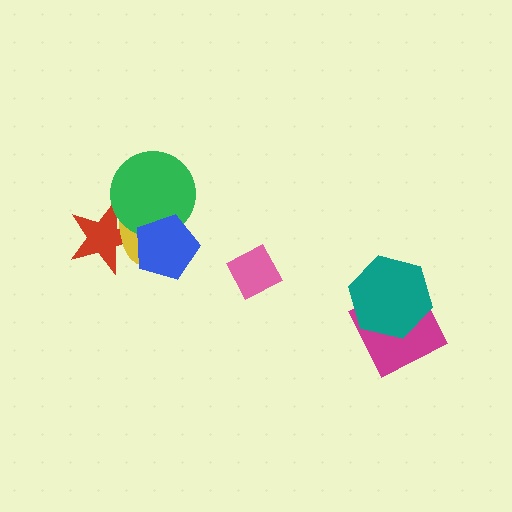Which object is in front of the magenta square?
The teal hexagon is in front of the magenta square.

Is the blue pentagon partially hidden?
No, no other shape covers it.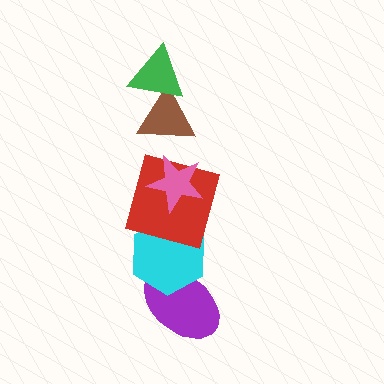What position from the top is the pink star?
The pink star is 3rd from the top.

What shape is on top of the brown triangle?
The green triangle is on top of the brown triangle.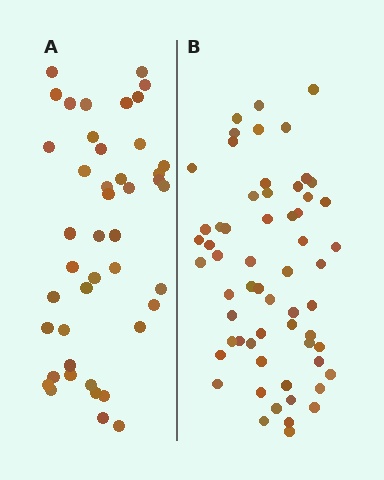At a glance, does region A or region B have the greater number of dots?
Region B (the right region) has more dots.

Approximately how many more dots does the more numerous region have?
Region B has approximately 15 more dots than region A.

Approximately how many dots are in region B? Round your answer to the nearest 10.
About 60 dots.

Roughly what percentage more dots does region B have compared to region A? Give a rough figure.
About 35% more.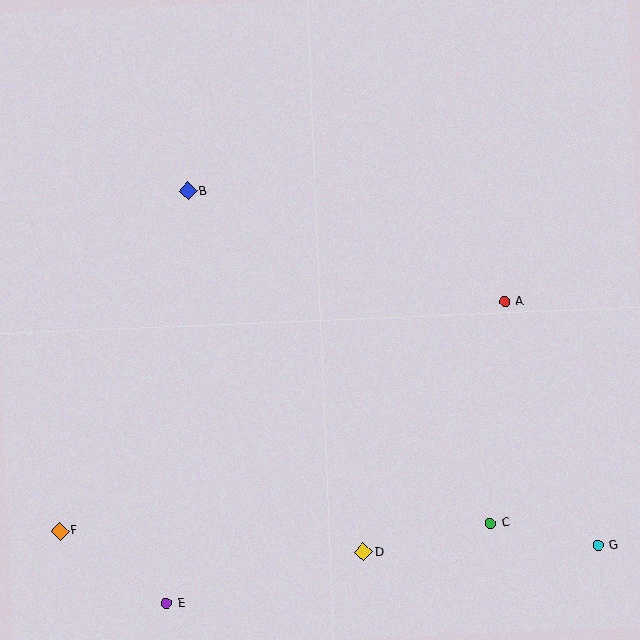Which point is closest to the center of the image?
Point B at (188, 191) is closest to the center.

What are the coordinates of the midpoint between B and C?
The midpoint between B and C is at (339, 357).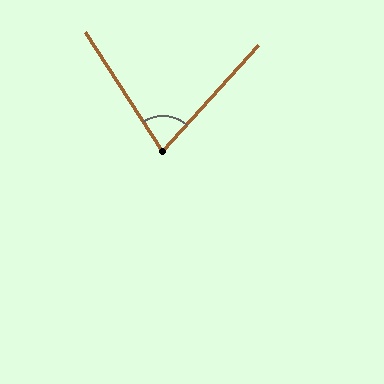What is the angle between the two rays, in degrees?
Approximately 75 degrees.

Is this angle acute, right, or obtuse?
It is acute.